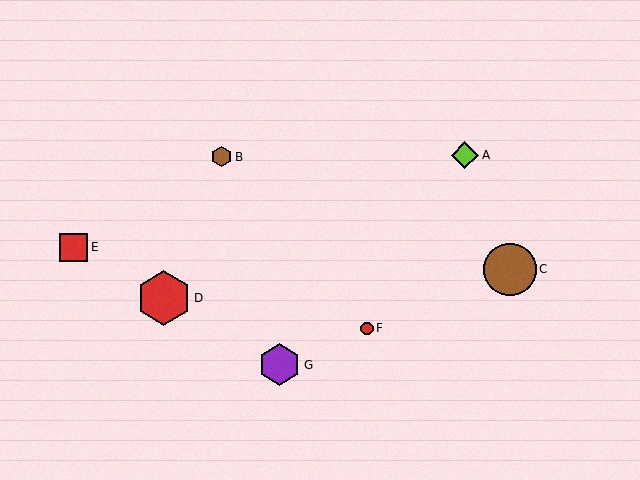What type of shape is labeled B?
Shape B is a brown hexagon.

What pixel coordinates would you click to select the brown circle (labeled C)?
Click at (510, 269) to select the brown circle C.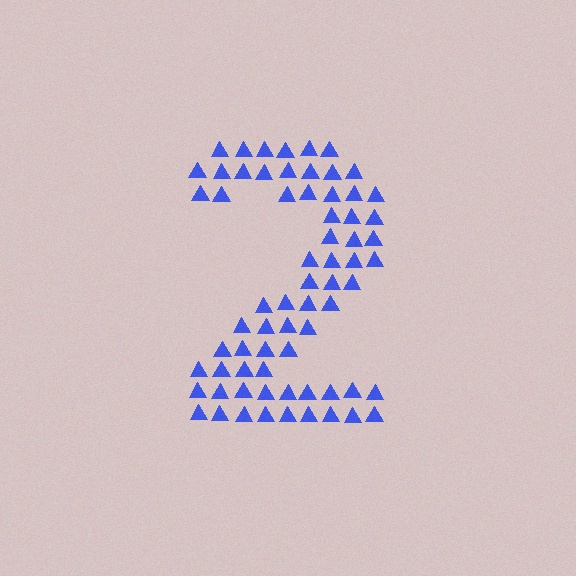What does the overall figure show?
The overall figure shows the digit 2.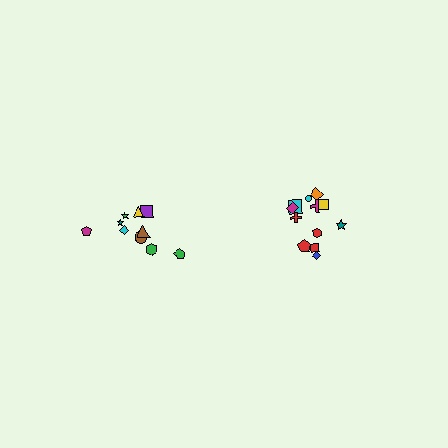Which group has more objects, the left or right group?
The right group.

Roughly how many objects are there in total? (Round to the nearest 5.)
Roughly 20 objects in total.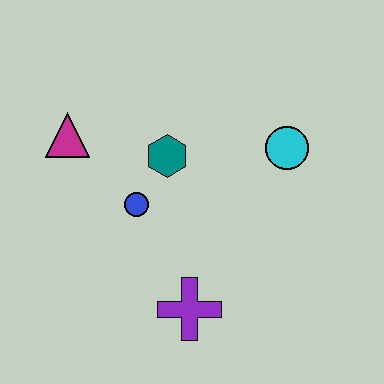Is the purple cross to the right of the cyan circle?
No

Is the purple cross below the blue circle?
Yes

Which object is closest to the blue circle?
The teal hexagon is closest to the blue circle.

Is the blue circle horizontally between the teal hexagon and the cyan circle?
No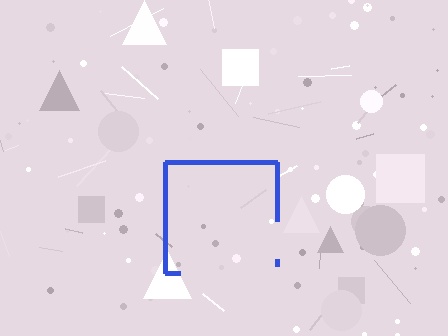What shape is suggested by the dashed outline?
The dashed outline suggests a square.